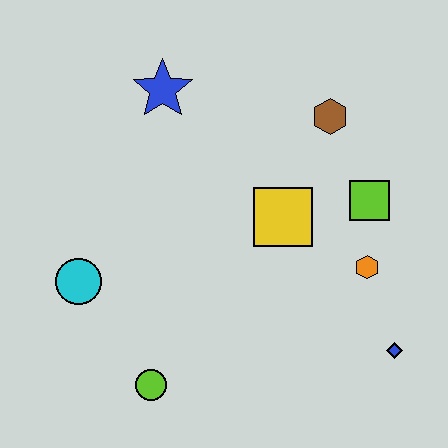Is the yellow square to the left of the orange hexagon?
Yes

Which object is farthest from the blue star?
The blue diamond is farthest from the blue star.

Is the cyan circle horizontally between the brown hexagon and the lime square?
No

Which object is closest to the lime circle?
The cyan circle is closest to the lime circle.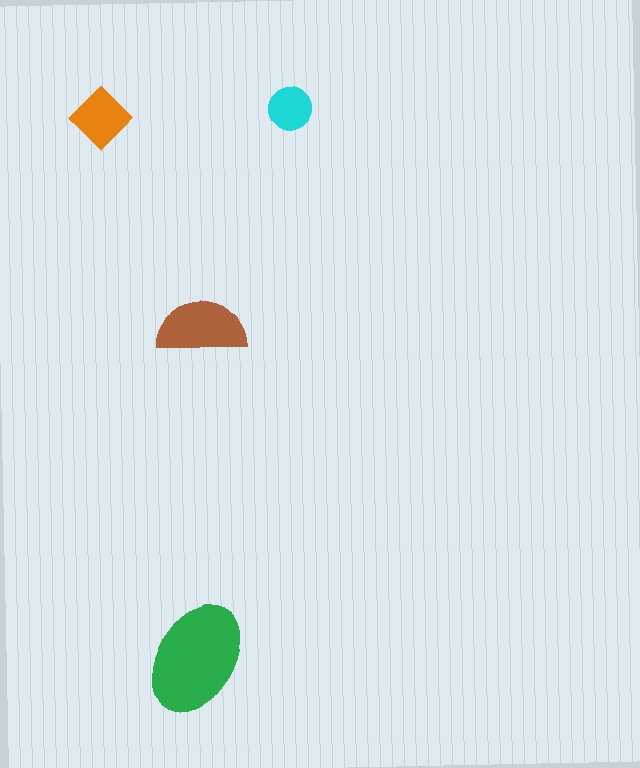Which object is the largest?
The green ellipse.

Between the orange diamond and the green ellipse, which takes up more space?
The green ellipse.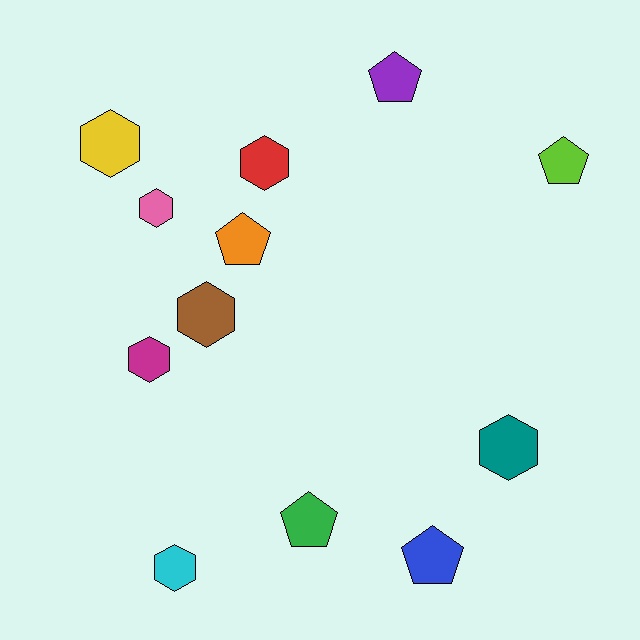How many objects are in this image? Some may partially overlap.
There are 12 objects.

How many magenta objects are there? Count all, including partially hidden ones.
There is 1 magenta object.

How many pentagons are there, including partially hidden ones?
There are 5 pentagons.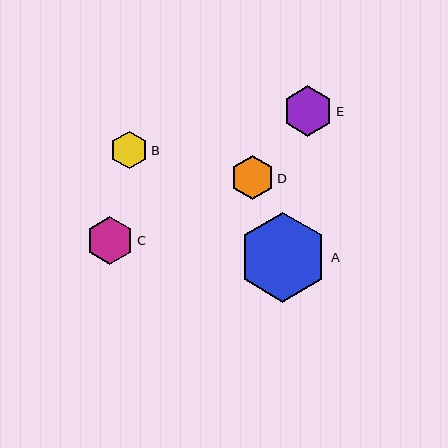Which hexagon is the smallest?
Hexagon B is the smallest with a size of approximately 37 pixels.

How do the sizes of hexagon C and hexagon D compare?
Hexagon C and hexagon D are approximately the same size.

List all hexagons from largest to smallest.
From largest to smallest: A, E, C, D, B.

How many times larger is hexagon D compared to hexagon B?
Hexagon D is approximately 1.2 times the size of hexagon B.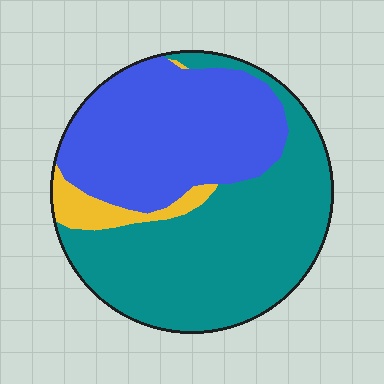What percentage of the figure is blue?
Blue takes up between a quarter and a half of the figure.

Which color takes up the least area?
Yellow, at roughly 5%.